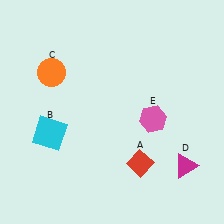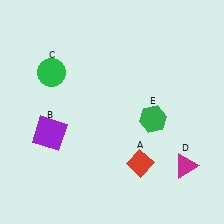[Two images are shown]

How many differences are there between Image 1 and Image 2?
There are 3 differences between the two images.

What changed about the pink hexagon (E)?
In Image 1, E is pink. In Image 2, it changed to green.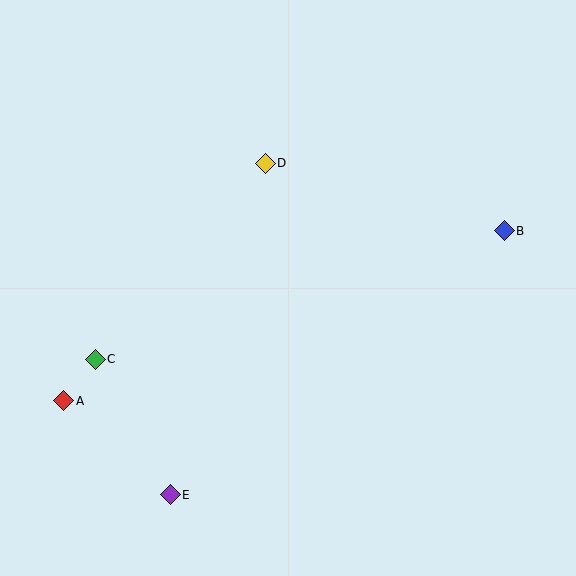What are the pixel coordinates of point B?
Point B is at (504, 231).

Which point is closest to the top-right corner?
Point B is closest to the top-right corner.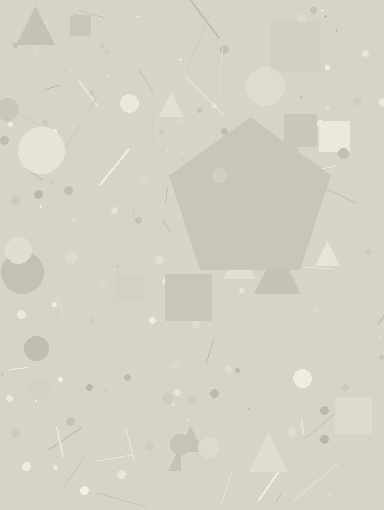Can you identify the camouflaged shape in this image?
The camouflaged shape is a pentagon.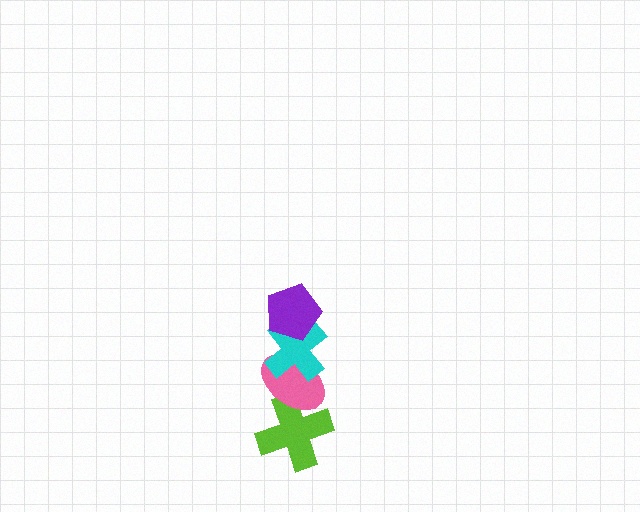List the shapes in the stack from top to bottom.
From top to bottom: the purple pentagon, the cyan cross, the pink ellipse, the lime cross.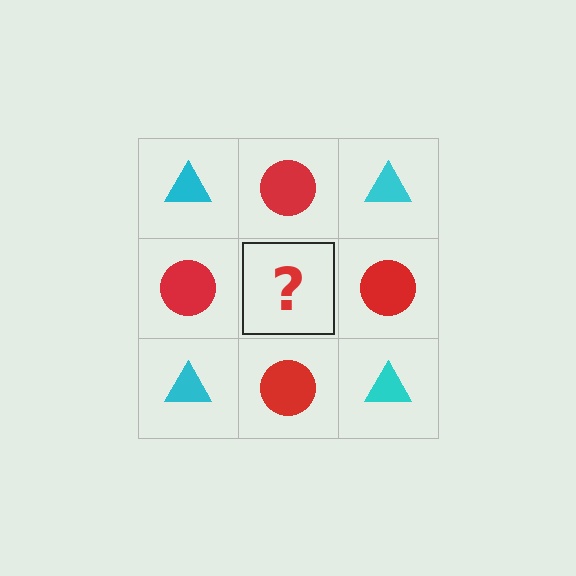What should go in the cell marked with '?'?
The missing cell should contain a cyan triangle.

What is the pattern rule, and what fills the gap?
The rule is that it alternates cyan triangle and red circle in a checkerboard pattern. The gap should be filled with a cyan triangle.